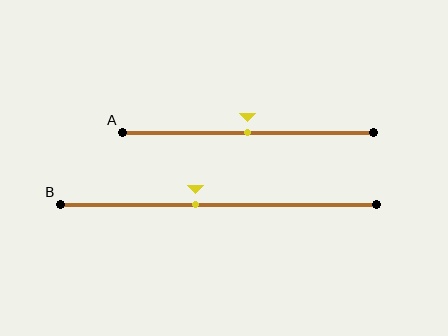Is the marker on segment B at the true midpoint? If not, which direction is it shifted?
No, the marker on segment B is shifted to the left by about 7% of the segment length.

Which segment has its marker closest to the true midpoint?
Segment A has its marker closest to the true midpoint.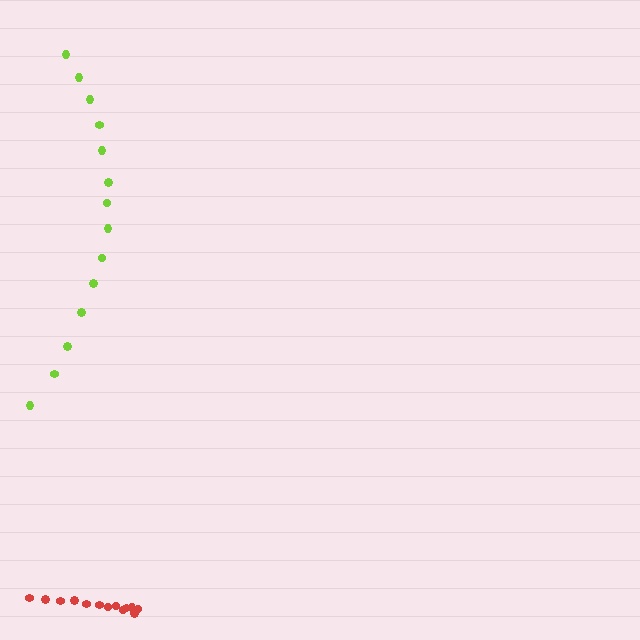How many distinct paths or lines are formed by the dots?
There are 2 distinct paths.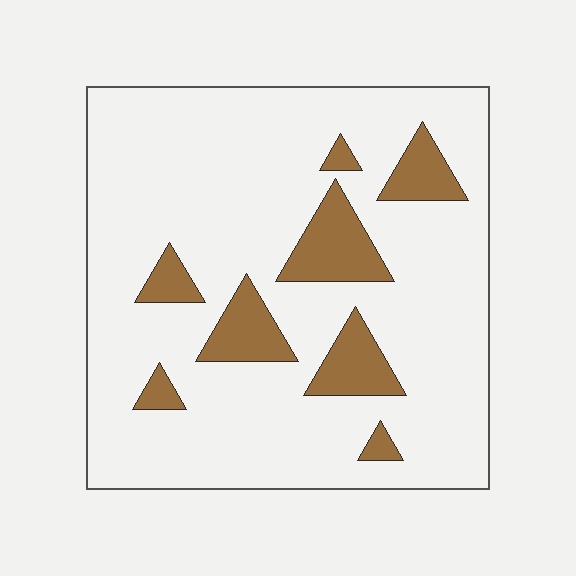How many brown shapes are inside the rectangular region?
8.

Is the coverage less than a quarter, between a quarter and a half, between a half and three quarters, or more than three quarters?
Less than a quarter.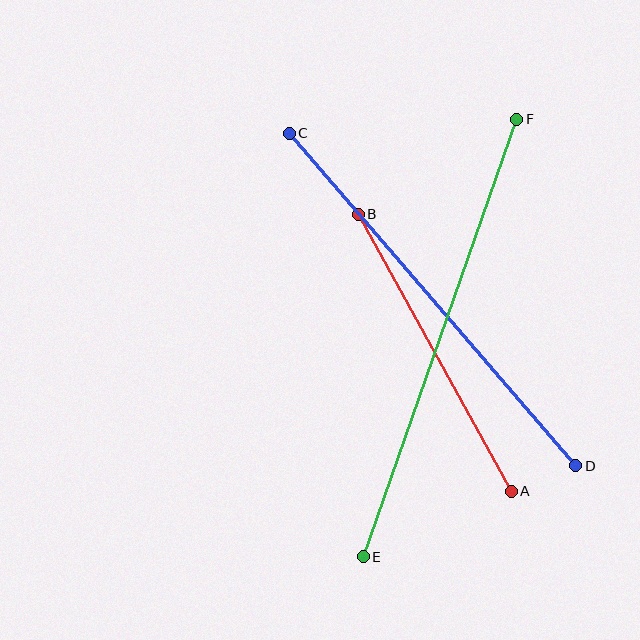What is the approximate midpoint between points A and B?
The midpoint is at approximately (435, 353) pixels.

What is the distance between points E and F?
The distance is approximately 464 pixels.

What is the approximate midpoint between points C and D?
The midpoint is at approximately (433, 300) pixels.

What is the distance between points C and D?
The distance is approximately 438 pixels.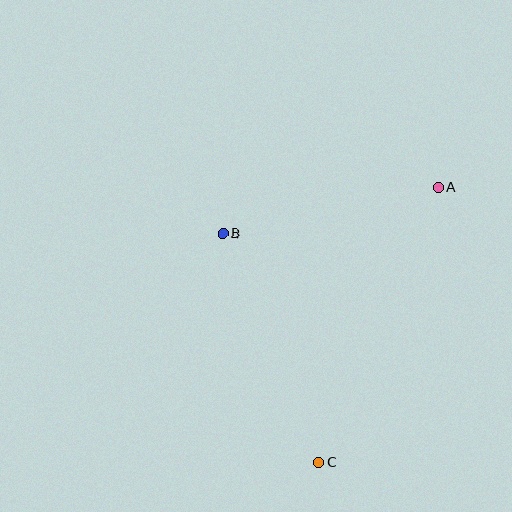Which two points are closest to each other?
Points A and B are closest to each other.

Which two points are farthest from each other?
Points A and C are farthest from each other.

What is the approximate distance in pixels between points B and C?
The distance between B and C is approximately 247 pixels.